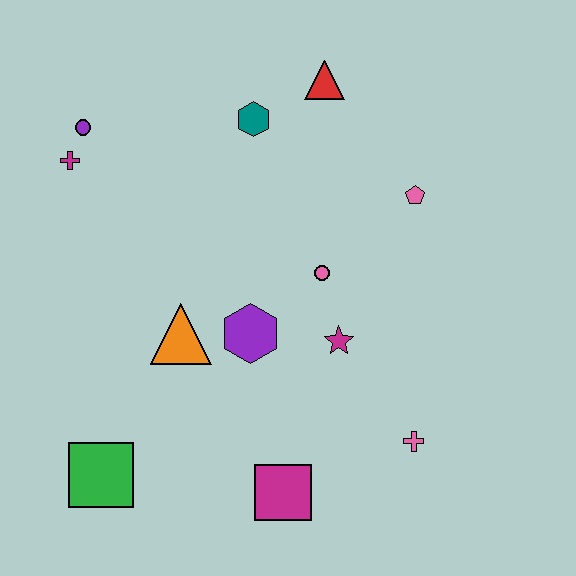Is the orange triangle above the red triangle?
No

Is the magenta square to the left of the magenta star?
Yes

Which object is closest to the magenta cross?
The purple circle is closest to the magenta cross.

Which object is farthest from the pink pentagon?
The green square is farthest from the pink pentagon.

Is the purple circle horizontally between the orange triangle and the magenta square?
No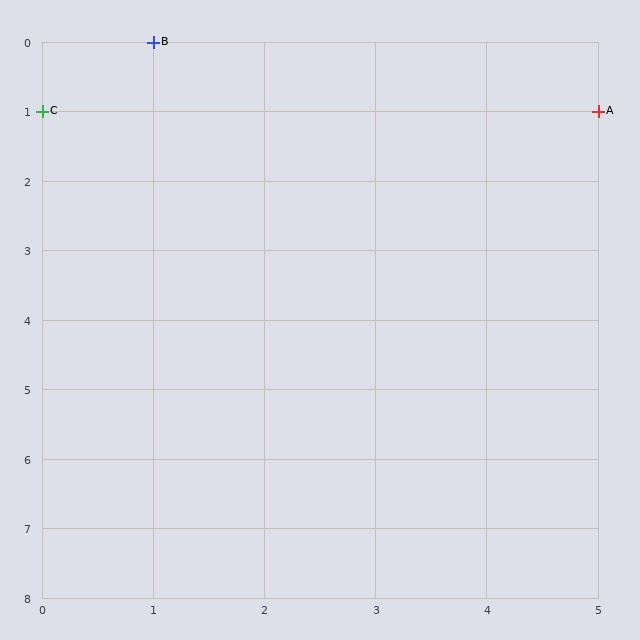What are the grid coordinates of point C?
Point C is at grid coordinates (0, 1).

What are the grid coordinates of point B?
Point B is at grid coordinates (1, 0).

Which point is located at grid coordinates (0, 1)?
Point C is at (0, 1).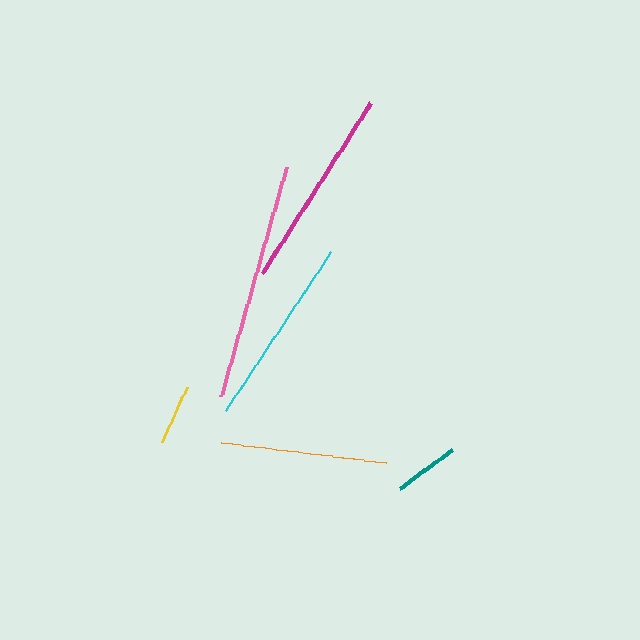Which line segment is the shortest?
The yellow line is the shortest at approximately 60 pixels.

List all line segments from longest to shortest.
From longest to shortest: pink, magenta, cyan, orange, teal, yellow.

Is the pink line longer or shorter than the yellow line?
The pink line is longer than the yellow line.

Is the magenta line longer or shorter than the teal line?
The magenta line is longer than the teal line.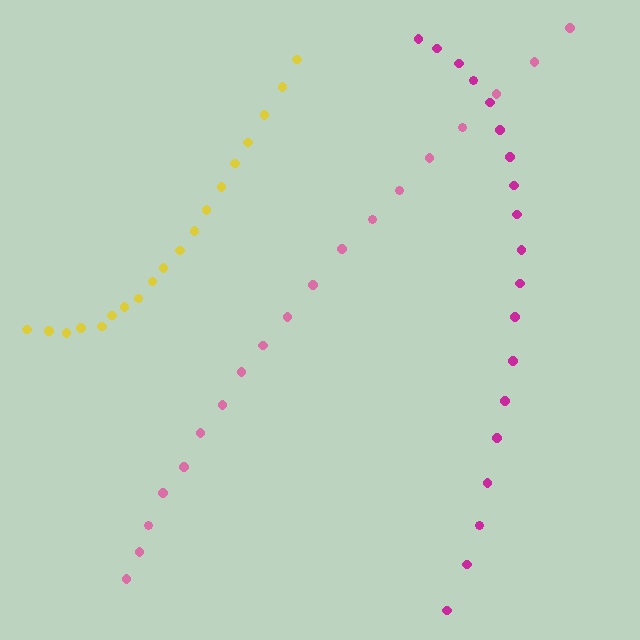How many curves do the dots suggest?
There are 3 distinct paths.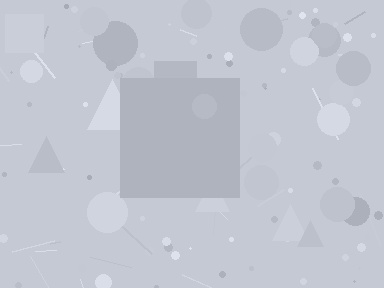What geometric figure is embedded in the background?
A square is embedded in the background.